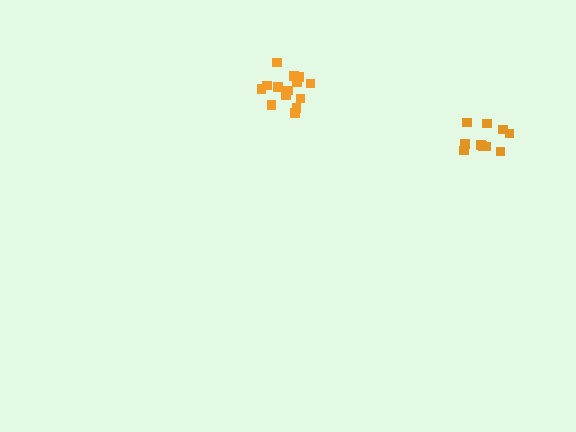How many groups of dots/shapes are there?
There are 2 groups.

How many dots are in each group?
Group 1: 14 dots, Group 2: 10 dots (24 total).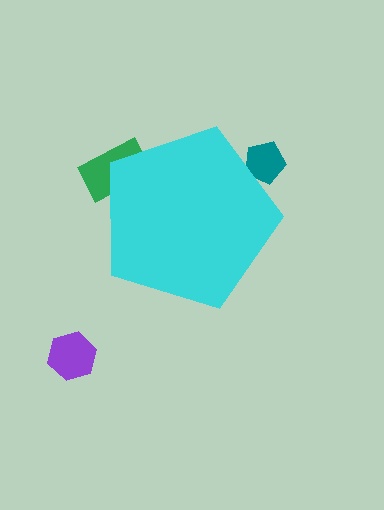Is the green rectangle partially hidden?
Yes, the green rectangle is partially hidden behind the cyan pentagon.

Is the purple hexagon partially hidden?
No, the purple hexagon is fully visible.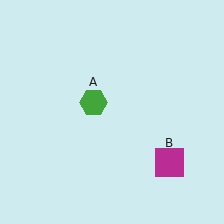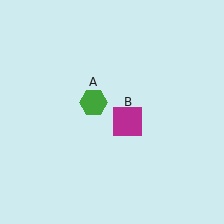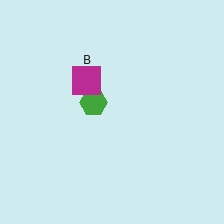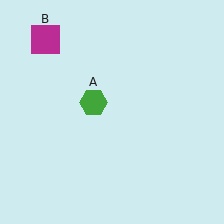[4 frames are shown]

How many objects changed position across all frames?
1 object changed position: magenta square (object B).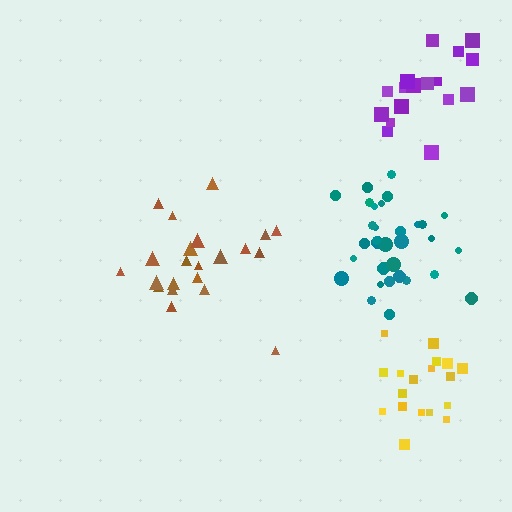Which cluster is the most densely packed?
Teal.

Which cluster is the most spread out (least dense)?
Purple.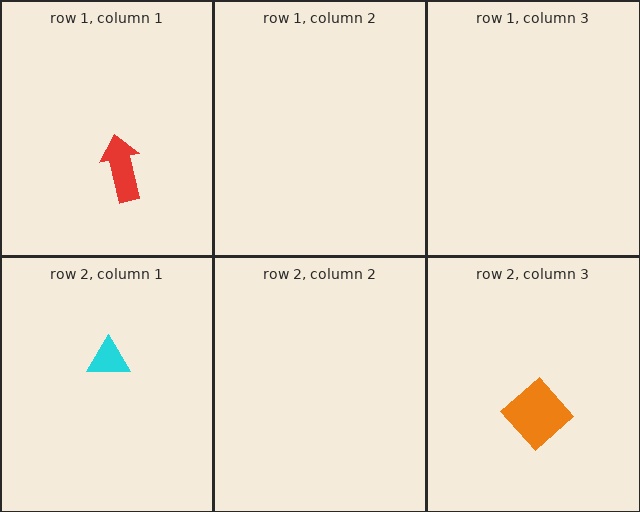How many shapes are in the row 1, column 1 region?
1.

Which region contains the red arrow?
The row 1, column 1 region.